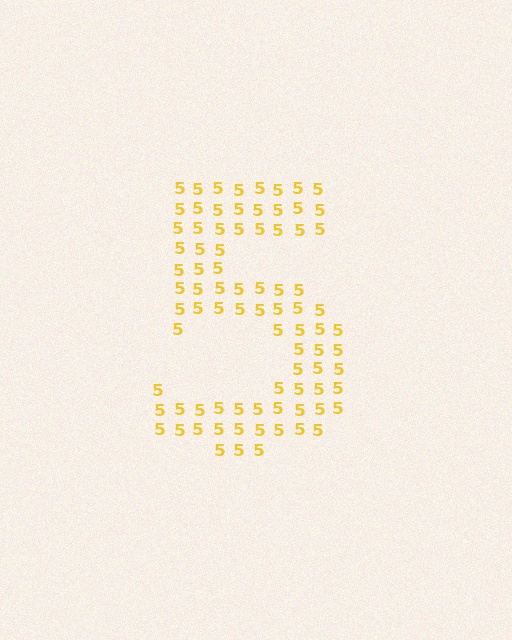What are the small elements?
The small elements are digit 5's.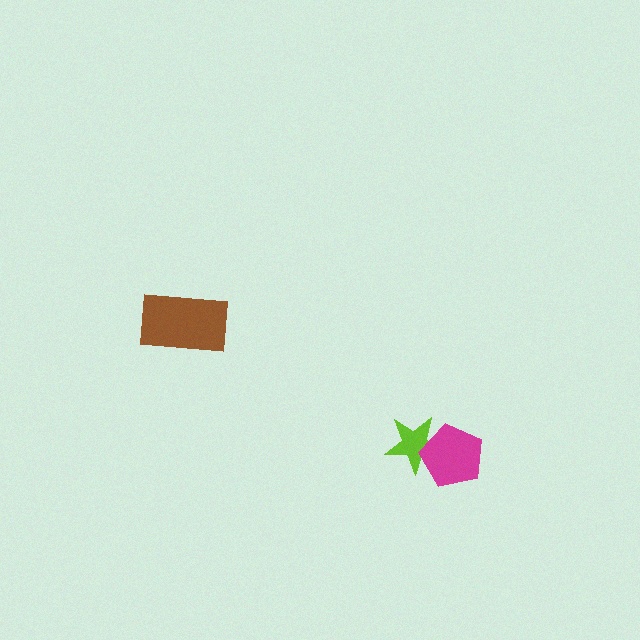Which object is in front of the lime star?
The magenta pentagon is in front of the lime star.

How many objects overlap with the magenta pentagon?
1 object overlaps with the magenta pentagon.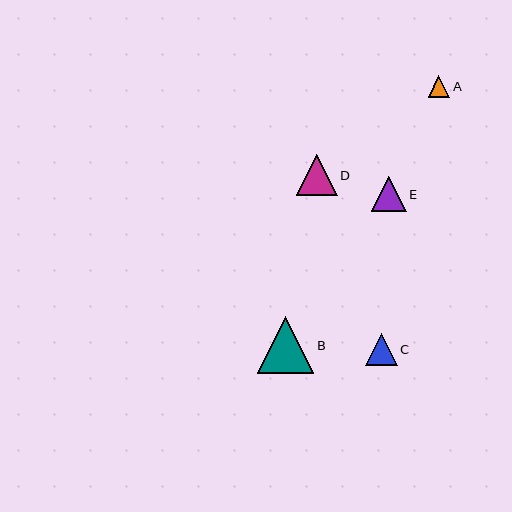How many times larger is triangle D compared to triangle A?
Triangle D is approximately 1.9 times the size of triangle A.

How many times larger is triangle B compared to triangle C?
Triangle B is approximately 1.8 times the size of triangle C.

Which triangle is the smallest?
Triangle A is the smallest with a size of approximately 22 pixels.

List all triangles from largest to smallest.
From largest to smallest: B, D, E, C, A.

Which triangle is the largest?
Triangle B is the largest with a size of approximately 57 pixels.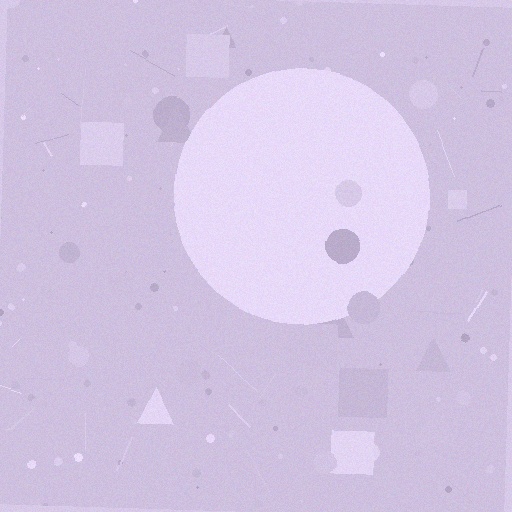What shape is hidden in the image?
A circle is hidden in the image.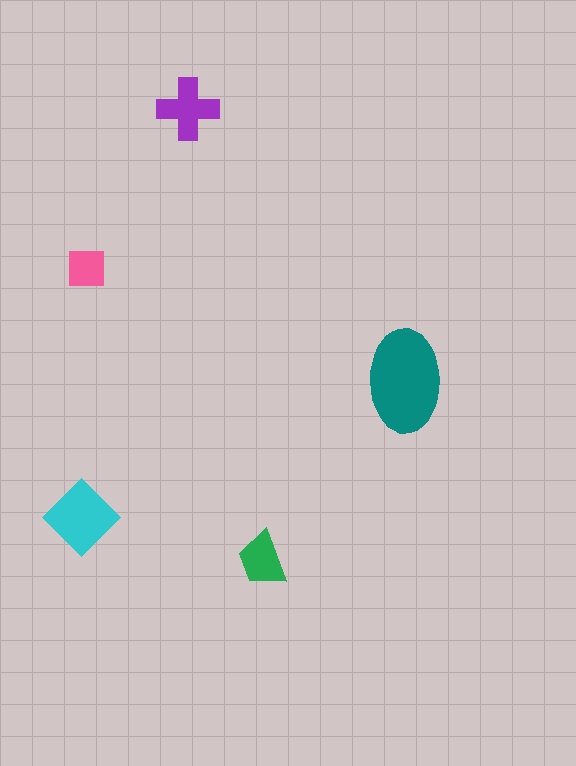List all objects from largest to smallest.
The teal ellipse, the cyan diamond, the purple cross, the green trapezoid, the pink square.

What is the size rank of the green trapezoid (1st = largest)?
4th.